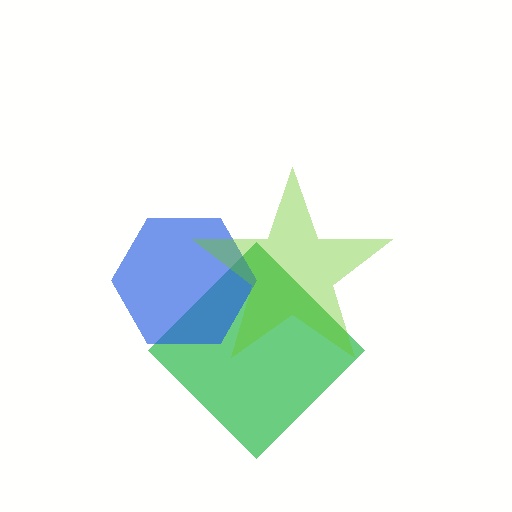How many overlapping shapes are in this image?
There are 3 overlapping shapes in the image.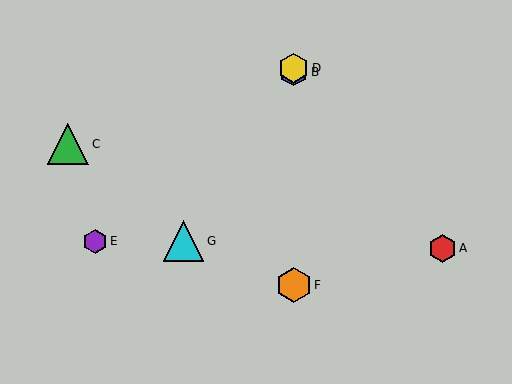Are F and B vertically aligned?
Yes, both are at x≈294.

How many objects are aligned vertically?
3 objects (B, D, F) are aligned vertically.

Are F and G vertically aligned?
No, F is at x≈294 and G is at x≈183.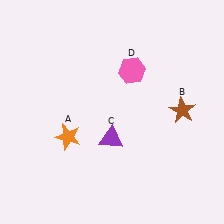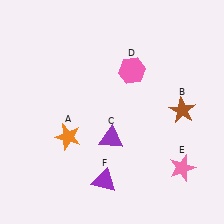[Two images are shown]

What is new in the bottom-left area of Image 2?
A purple triangle (F) was added in the bottom-left area of Image 2.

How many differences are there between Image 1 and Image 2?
There are 2 differences between the two images.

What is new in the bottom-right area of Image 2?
A pink star (E) was added in the bottom-right area of Image 2.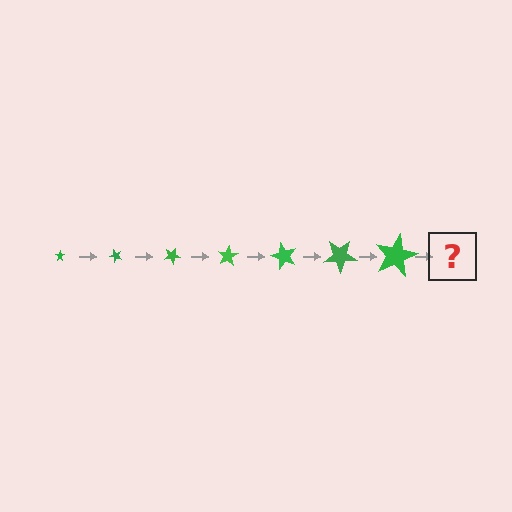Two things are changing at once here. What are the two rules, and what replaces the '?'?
The two rules are that the star grows larger each step and it rotates 50 degrees each step. The '?' should be a star, larger than the previous one and rotated 350 degrees from the start.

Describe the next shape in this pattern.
It should be a star, larger than the previous one and rotated 350 degrees from the start.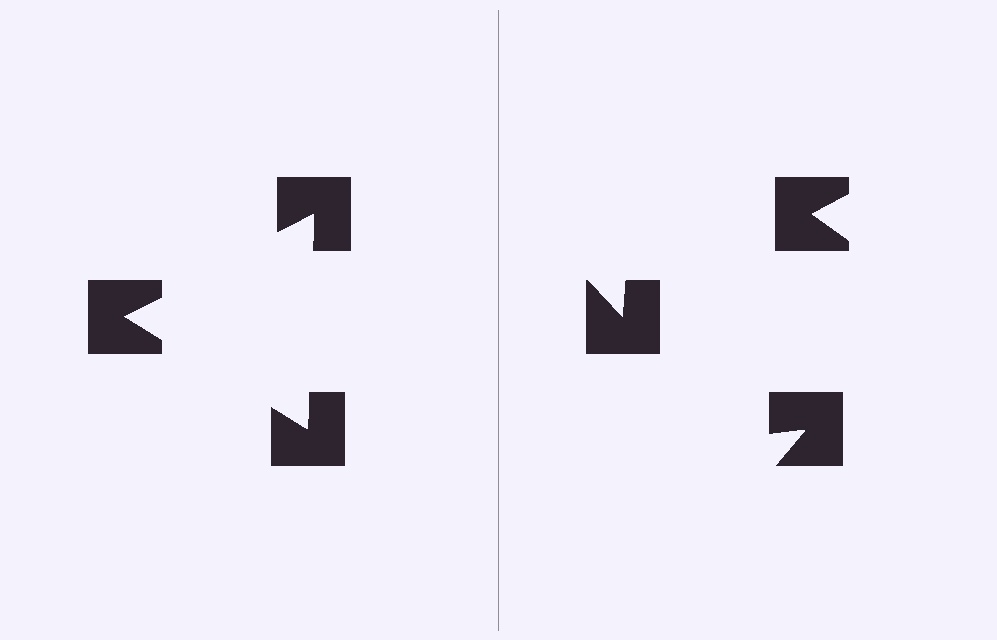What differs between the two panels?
The notched squares are positioned identically on both sides; only the wedge orientations differ. On the left they align to a triangle; on the right they are misaligned.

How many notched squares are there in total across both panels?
6 — 3 on each side.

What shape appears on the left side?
An illusory triangle.